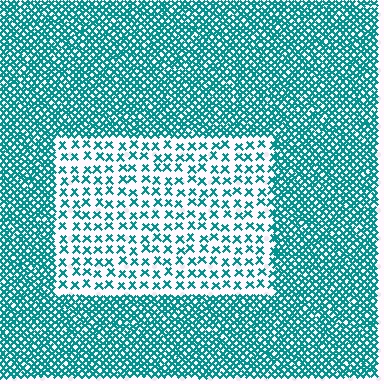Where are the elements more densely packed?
The elements are more densely packed outside the rectangle boundary.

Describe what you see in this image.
The image contains small teal elements arranged at two different densities. A rectangle-shaped region is visible where the elements are less densely packed than the surrounding area.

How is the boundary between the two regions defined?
The boundary is defined by a change in element density (approximately 2.9x ratio). All elements are the same color, size, and shape.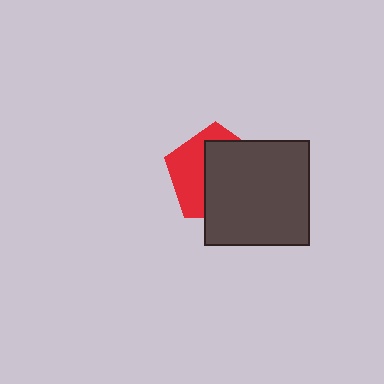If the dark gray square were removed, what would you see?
You would see the complete red pentagon.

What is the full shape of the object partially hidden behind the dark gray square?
The partially hidden object is a red pentagon.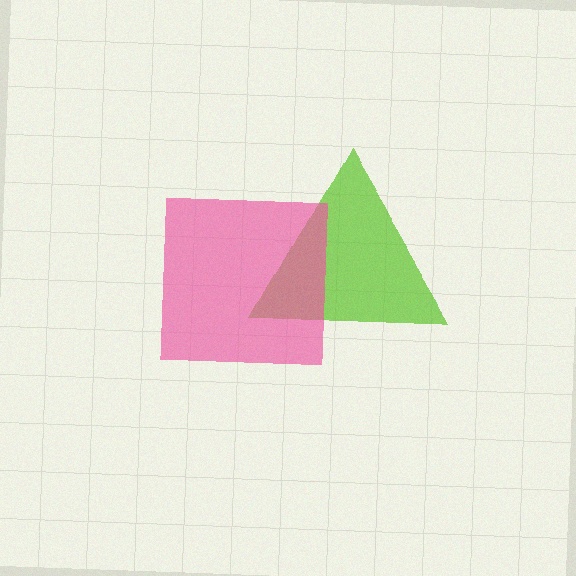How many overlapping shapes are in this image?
There are 2 overlapping shapes in the image.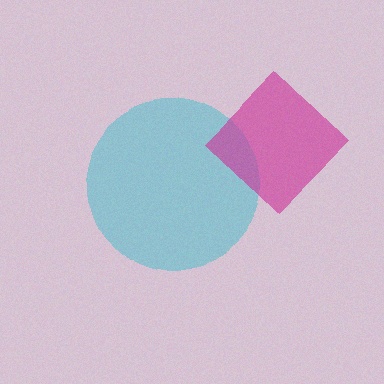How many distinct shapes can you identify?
There are 2 distinct shapes: a cyan circle, a magenta diamond.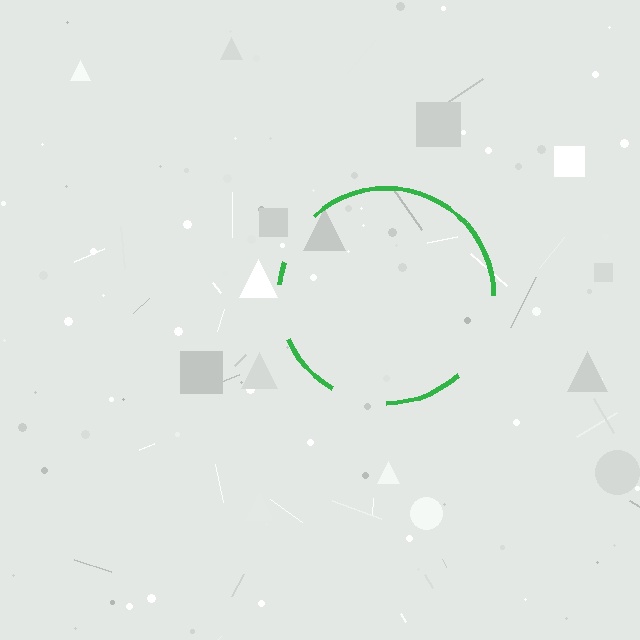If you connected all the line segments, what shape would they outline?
They would outline a circle.